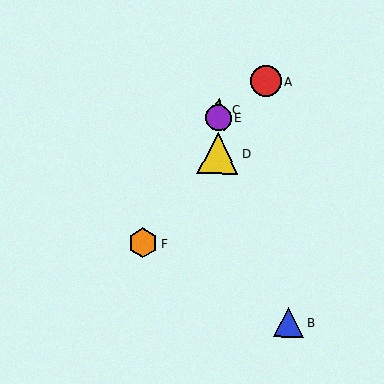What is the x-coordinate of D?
Object D is at x≈218.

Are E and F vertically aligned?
No, E is at x≈218 and F is at x≈143.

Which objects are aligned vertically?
Objects C, D, E are aligned vertically.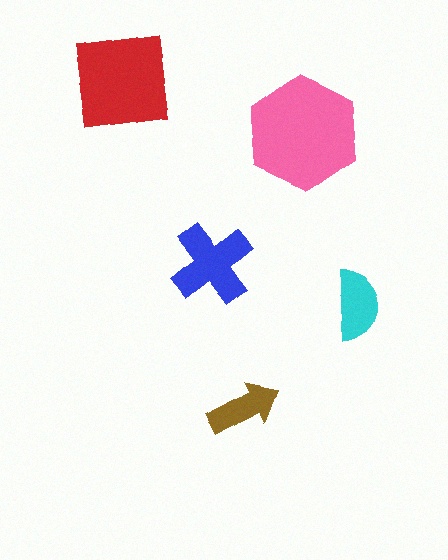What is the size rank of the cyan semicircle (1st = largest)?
4th.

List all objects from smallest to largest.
The brown arrow, the cyan semicircle, the blue cross, the red square, the pink hexagon.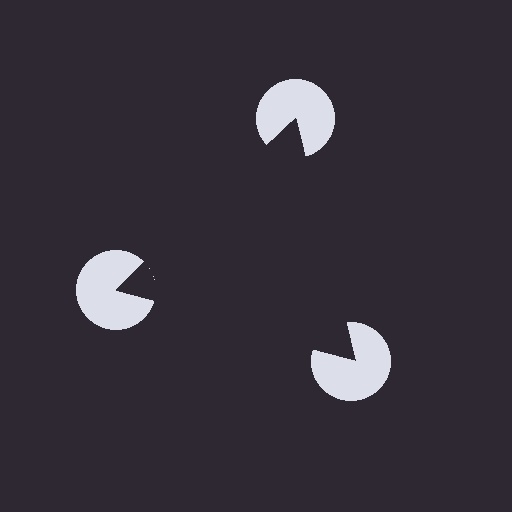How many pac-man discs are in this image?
There are 3 — one at each vertex of the illusory triangle.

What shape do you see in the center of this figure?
An illusory triangle — its edges are inferred from the aligned wedge cuts in the pac-man discs, not physically drawn.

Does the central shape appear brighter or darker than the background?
It typically appears slightly darker than the background, even though no actual brightness change is drawn.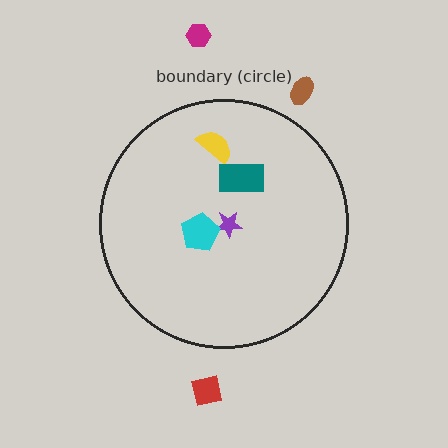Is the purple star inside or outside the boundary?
Inside.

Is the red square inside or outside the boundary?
Outside.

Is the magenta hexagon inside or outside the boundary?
Outside.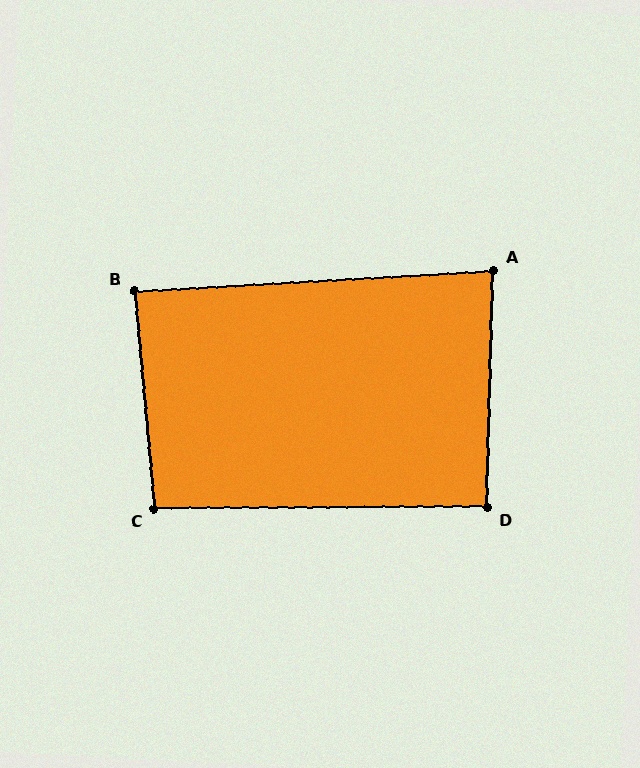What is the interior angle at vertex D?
Approximately 92 degrees (approximately right).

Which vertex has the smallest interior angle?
A, at approximately 85 degrees.